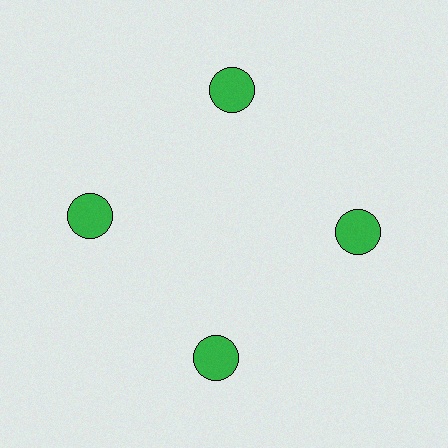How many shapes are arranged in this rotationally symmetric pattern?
There are 4 shapes, arranged in 4 groups of 1.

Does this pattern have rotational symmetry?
Yes, this pattern has 4-fold rotational symmetry. It looks the same after rotating 90 degrees around the center.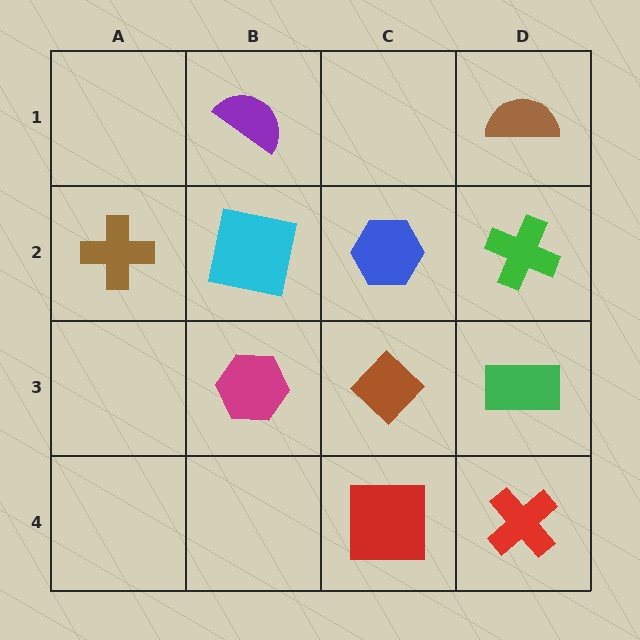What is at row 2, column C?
A blue hexagon.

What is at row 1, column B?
A purple semicircle.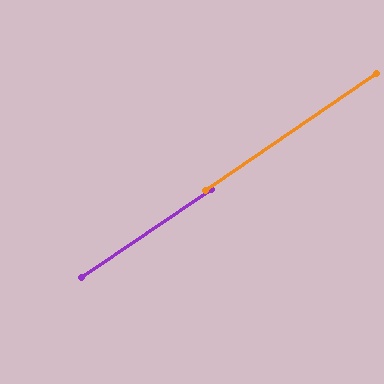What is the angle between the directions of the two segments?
Approximately 0 degrees.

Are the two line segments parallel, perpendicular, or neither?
Parallel — their directions differ by only 0.3°.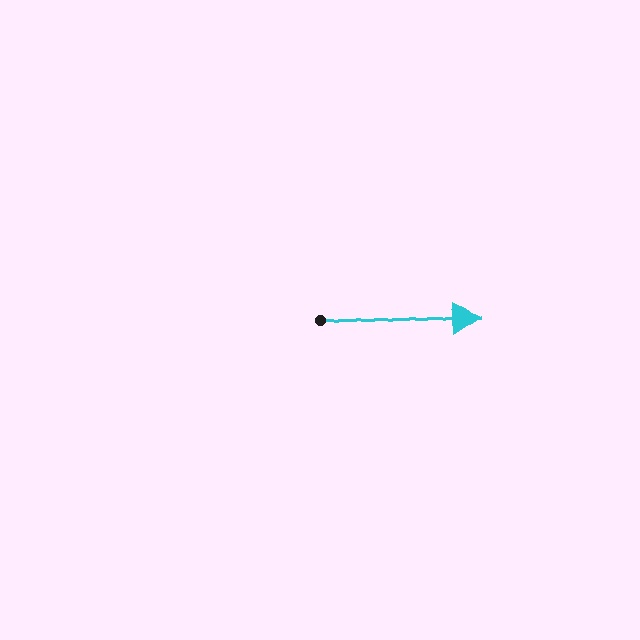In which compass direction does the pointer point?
East.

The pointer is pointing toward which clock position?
Roughly 3 o'clock.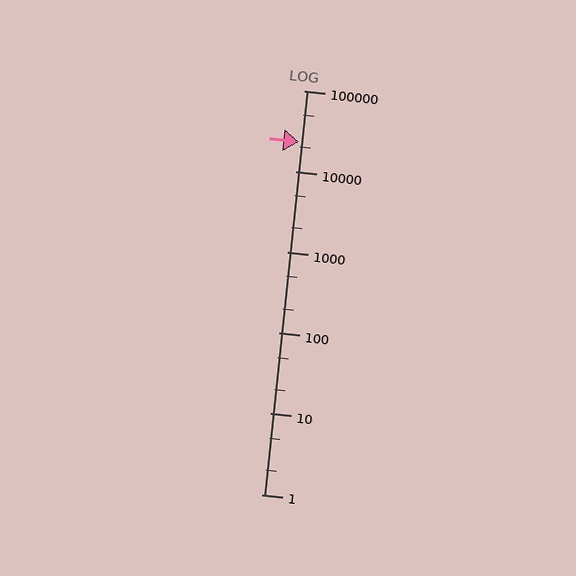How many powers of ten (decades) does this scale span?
The scale spans 5 decades, from 1 to 100000.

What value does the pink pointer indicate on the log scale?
The pointer indicates approximately 23000.